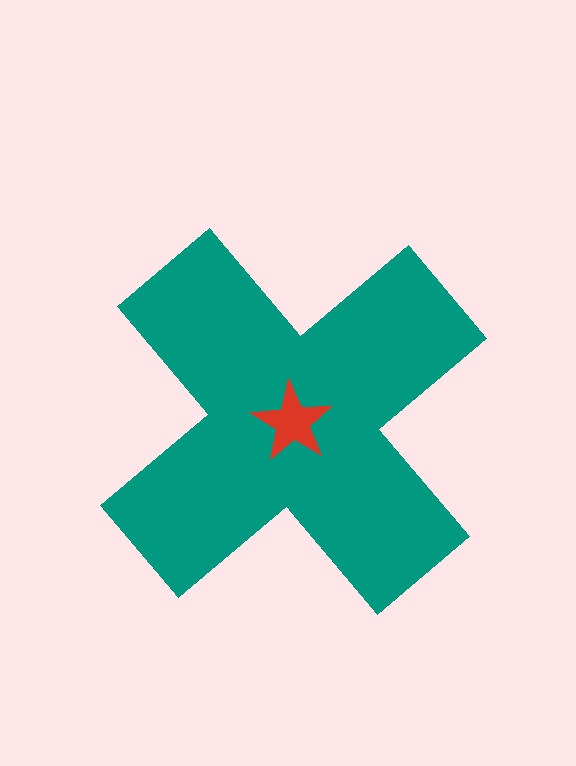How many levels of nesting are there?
2.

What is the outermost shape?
The teal cross.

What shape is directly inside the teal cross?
The red star.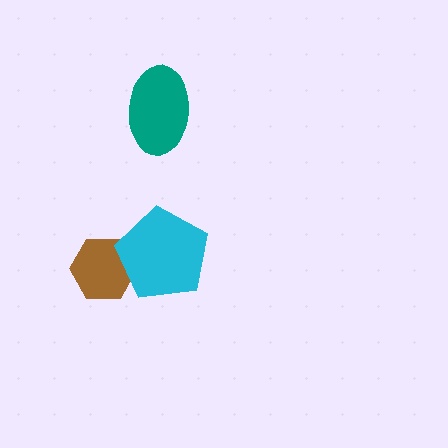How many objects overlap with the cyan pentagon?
1 object overlaps with the cyan pentagon.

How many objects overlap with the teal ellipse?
0 objects overlap with the teal ellipse.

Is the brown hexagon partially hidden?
Yes, it is partially covered by another shape.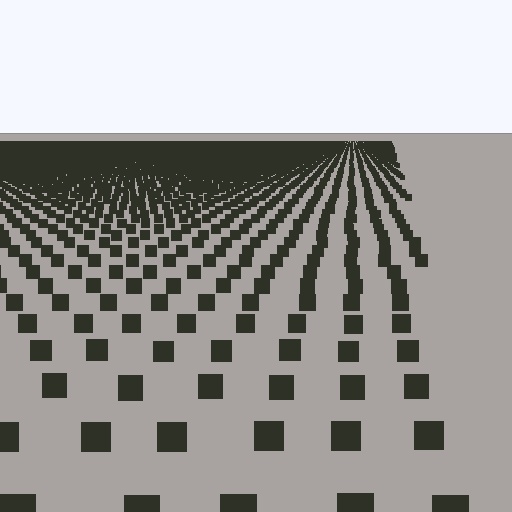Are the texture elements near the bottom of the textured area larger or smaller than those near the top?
Larger. Near the bottom, elements are closer to the viewer and appear at a bigger on-screen size.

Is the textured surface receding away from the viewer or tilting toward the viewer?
The surface is receding away from the viewer. Texture elements get smaller and denser toward the top.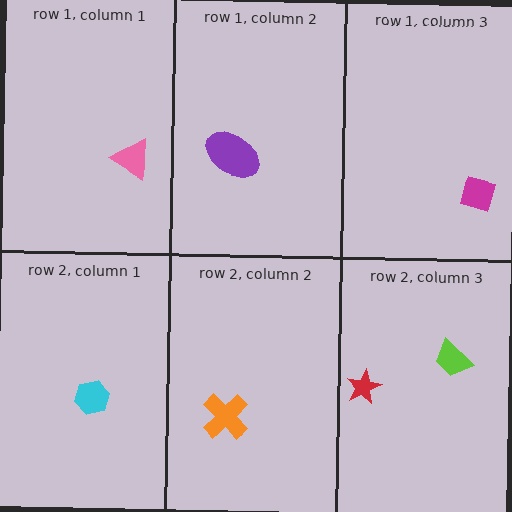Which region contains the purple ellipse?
The row 1, column 2 region.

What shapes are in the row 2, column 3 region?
The lime trapezoid, the red star.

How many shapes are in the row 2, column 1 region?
1.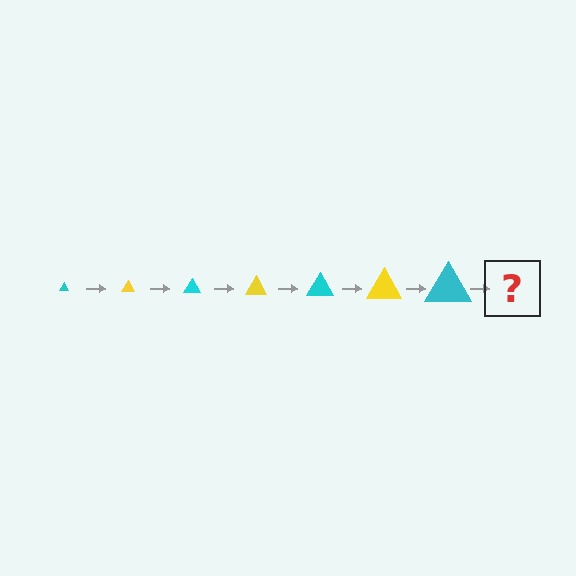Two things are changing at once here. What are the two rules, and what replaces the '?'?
The two rules are that the triangle grows larger each step and the color cycles through cyan and yellow. The '?' should be a yellow triangle, larger than the previous one.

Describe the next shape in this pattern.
It should be a yellow triangle, larger than the previous one.